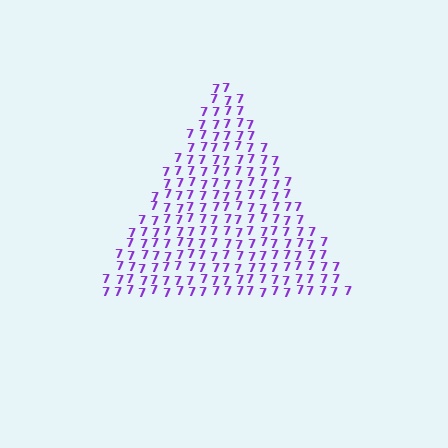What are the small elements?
The small elements are digit 7's.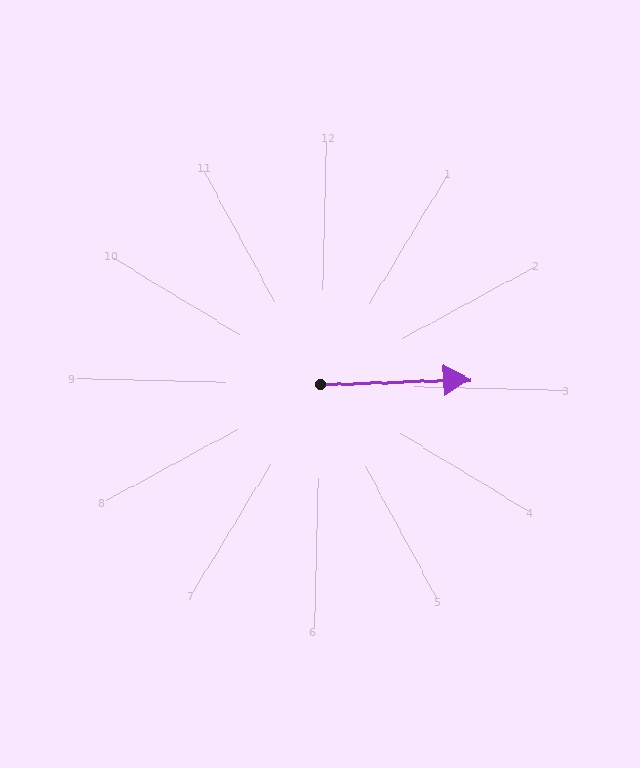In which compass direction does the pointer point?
East.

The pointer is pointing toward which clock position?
Roughly 3 o'clock.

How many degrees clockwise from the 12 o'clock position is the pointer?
Approximately 87 degrees.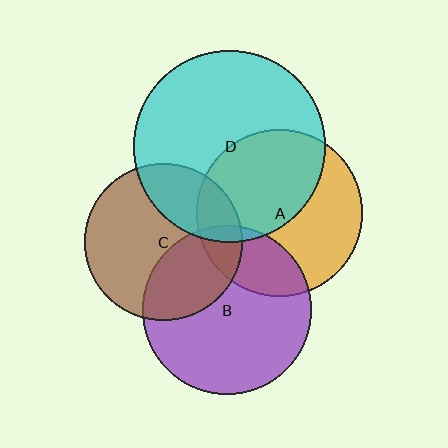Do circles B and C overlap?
Yes.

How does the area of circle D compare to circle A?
Approximately 1.3 times.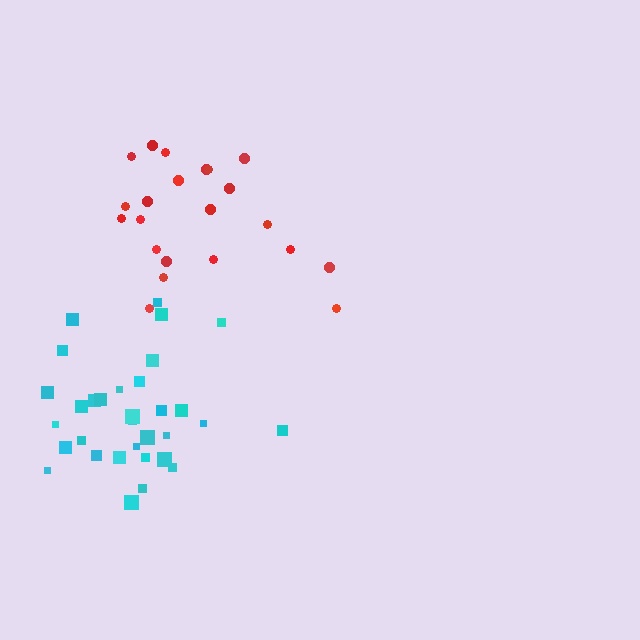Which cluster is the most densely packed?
Cyan.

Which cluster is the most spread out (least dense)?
Red.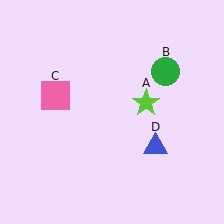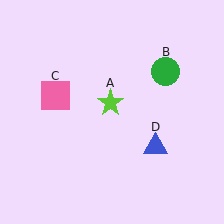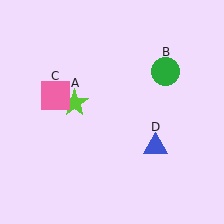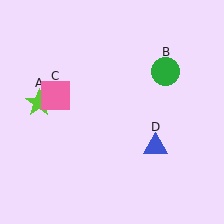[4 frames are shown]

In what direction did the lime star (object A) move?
The lime star (object A) moved left.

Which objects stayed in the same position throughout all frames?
Green circle (object B) and pink square (object C) and blue triangle (object D) remained stationary.